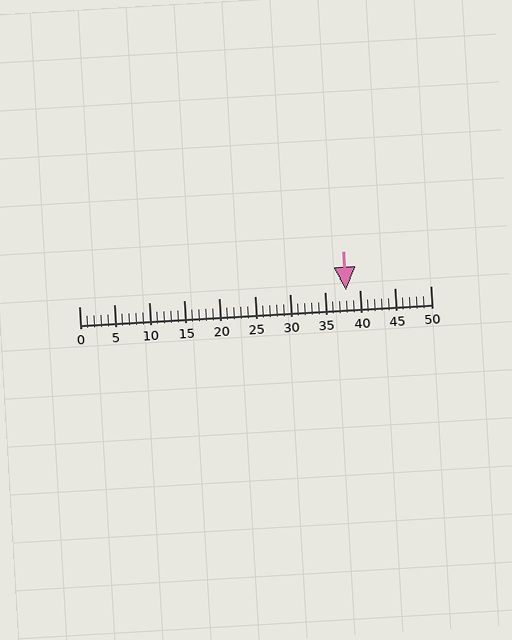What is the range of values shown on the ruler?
The ruler shows values from 0 to 50.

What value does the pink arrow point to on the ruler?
The pink arrow points to approximately 38.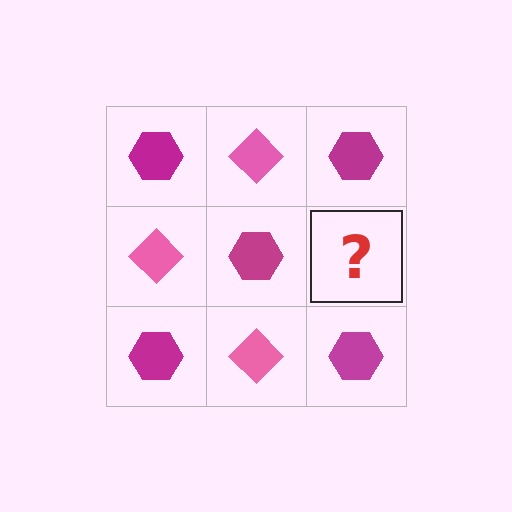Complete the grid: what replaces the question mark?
The question mark should be replaced with a pink diamond.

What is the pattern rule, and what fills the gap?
The rule is that it alternates magenta hexagon and pink diamond in a checkerboard pattern. The gap should be filled with a pink diamond.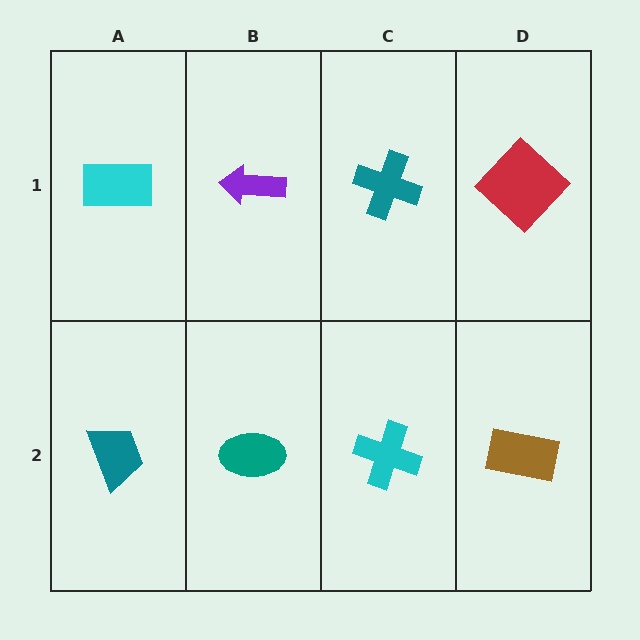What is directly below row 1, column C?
A cyan cross.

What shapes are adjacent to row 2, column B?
A purple arrow (row 1, column B), a teal trapezoid (row 2, column A), a cyan cross (row 2, column C).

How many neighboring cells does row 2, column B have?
3.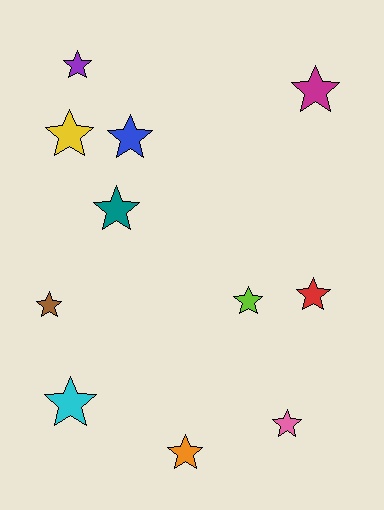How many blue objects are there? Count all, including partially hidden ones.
There is 1 blue object.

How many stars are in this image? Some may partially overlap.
There are 11 stars.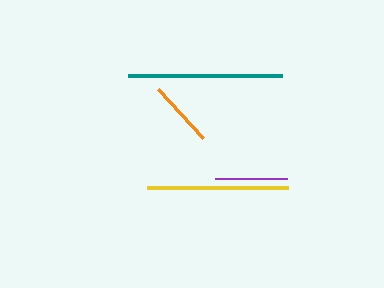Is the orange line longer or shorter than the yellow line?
The yellow line is longer than the orange line.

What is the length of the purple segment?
The purple segment is approximately 72 pixels long.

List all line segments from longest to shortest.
From longest to shortest: teal, yellow, purple, orange.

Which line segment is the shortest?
The orange line is the shortest at approximately 67 pixels.